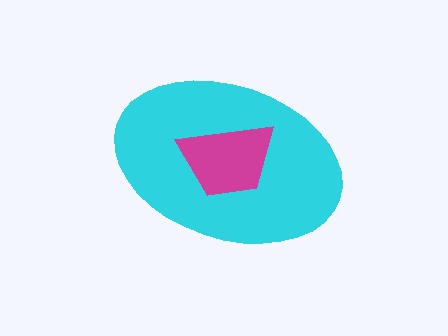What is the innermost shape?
The magenta trapezoid.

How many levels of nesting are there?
2.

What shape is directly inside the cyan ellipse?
The magenta trapezoid.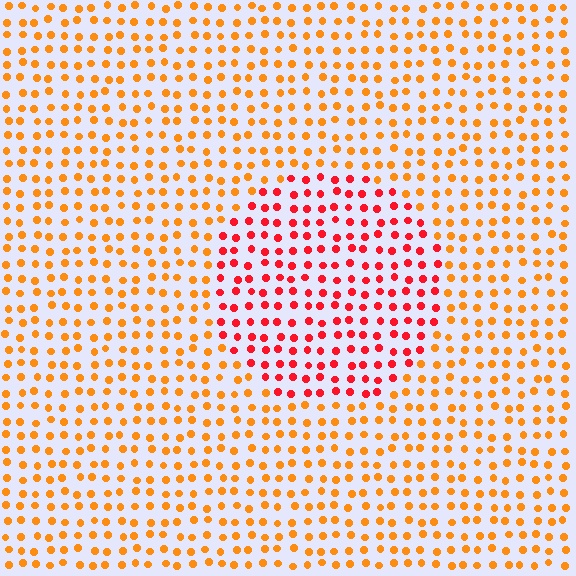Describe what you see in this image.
The image is filled with small orange elements in a uniform arrangement. A circle-shaped region is visible where the elements are tinted to a slightly different hue, forming a subtle color boundary.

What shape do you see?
I see a circle.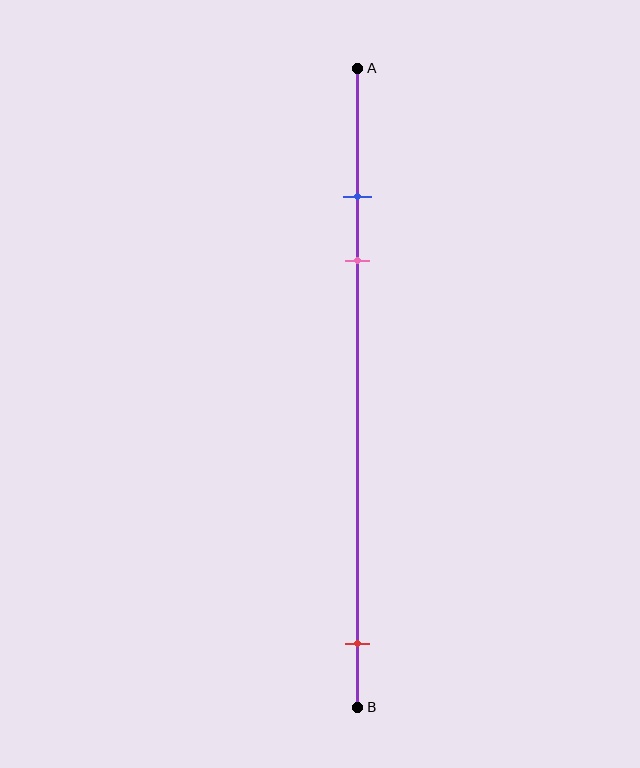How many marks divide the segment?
There are 3 marks dividing the segment.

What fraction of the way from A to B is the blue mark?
The blue mark is approximately 20% (0.2) of the way from A to B.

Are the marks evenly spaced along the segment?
No, the marks are not evenly spaced.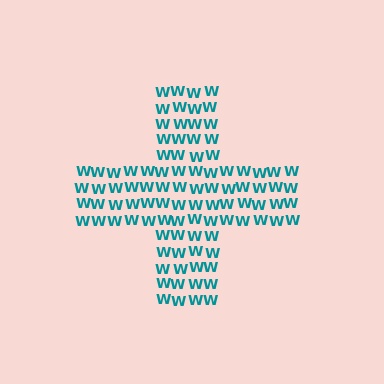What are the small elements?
The small elements are letter W's.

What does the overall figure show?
The overall figure shows a cross.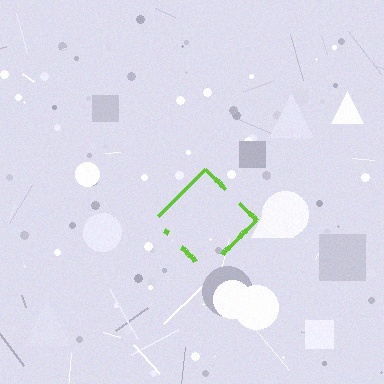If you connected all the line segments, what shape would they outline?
They would outline a diamond.